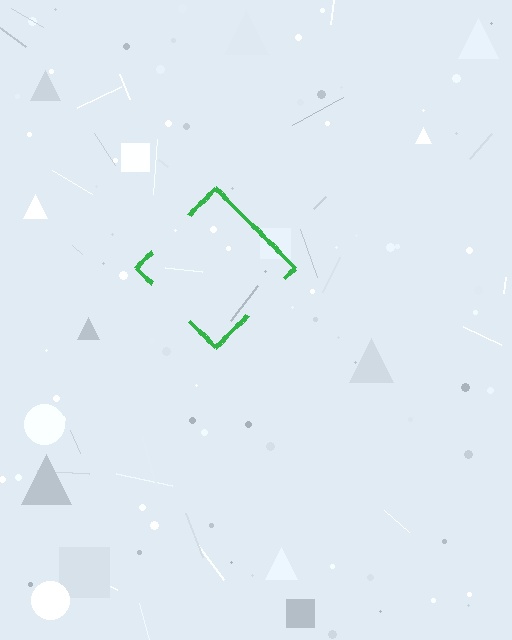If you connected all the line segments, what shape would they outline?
They would outline a diamond.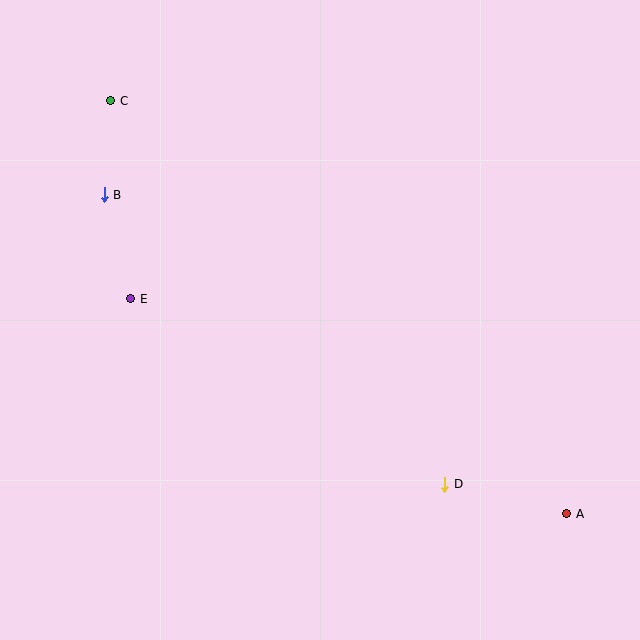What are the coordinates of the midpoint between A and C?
The midpoint between A and C is at (339, 307).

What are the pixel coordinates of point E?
Point E is at (131, 299).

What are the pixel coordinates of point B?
Point B is at (104, 195).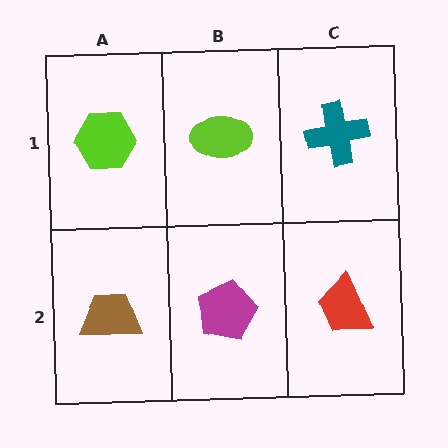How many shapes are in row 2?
3 shapes.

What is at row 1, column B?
A lime ellipse.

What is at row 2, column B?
A magenta pentagon.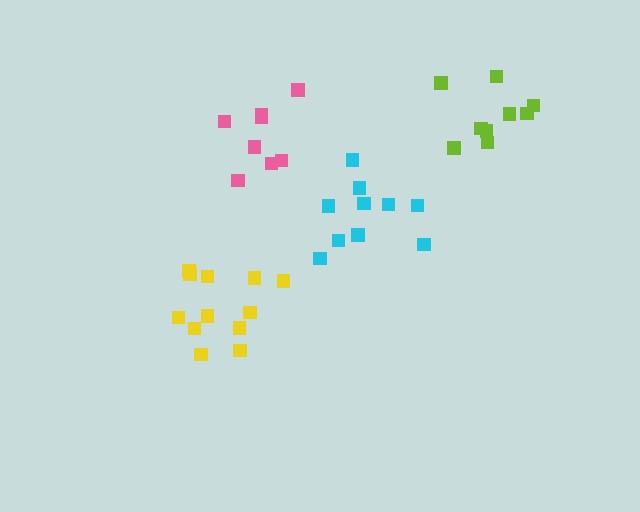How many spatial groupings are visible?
There are 4 spatial groupings.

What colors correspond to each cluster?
The clusters are colored: lime, yellow, cyan, pink.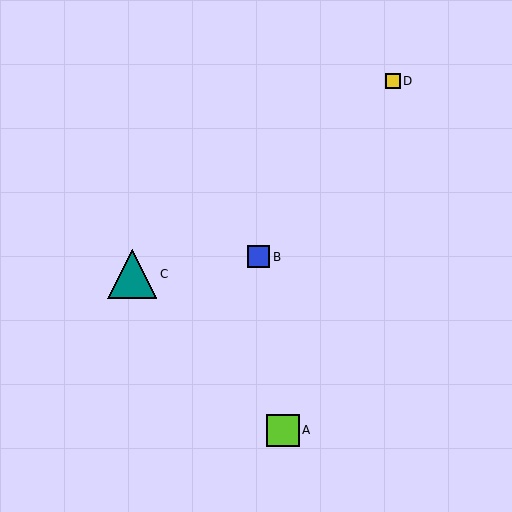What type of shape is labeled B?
Shape B is a blue square.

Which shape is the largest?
The teal triangle (labeled C) is the largest.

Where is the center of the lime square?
The center of the lime square is at (283, 430).